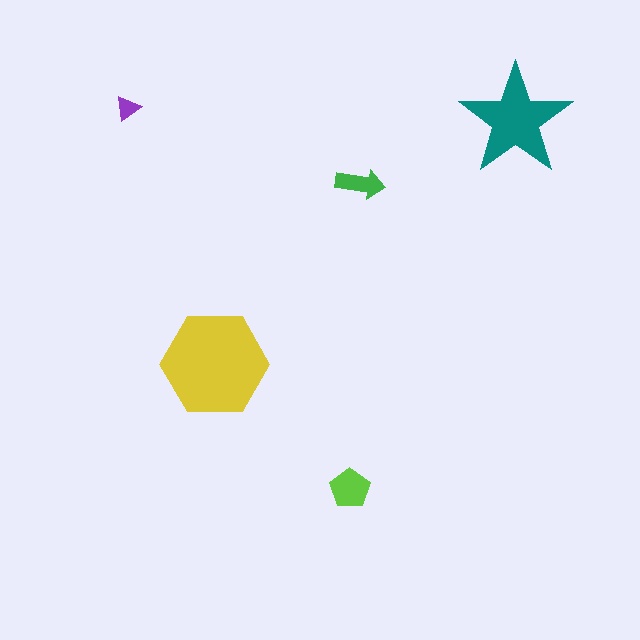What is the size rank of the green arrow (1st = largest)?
4th.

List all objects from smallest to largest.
The purple triangle, the green arrow, the lime pentagon, the teal star, the yellow hexagon.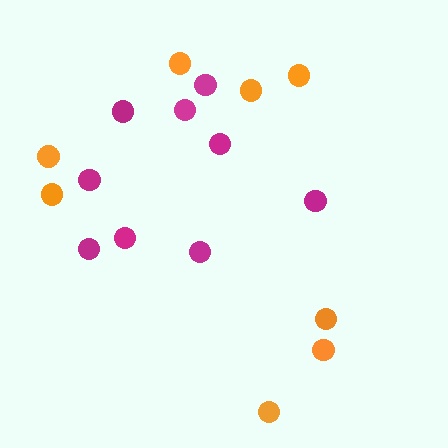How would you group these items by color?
There are 2 groups: one group of orange circles (8) and one group of magenta circles (9).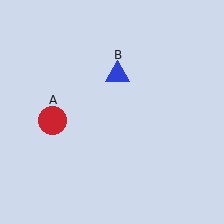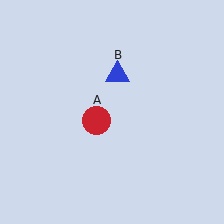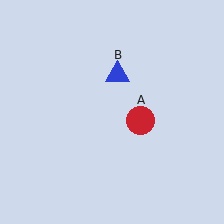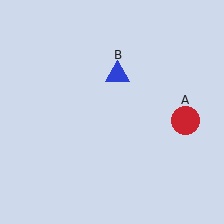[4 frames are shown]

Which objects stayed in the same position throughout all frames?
Blue triangle (object B) remained stationary.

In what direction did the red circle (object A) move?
The red circle (object A) moved right.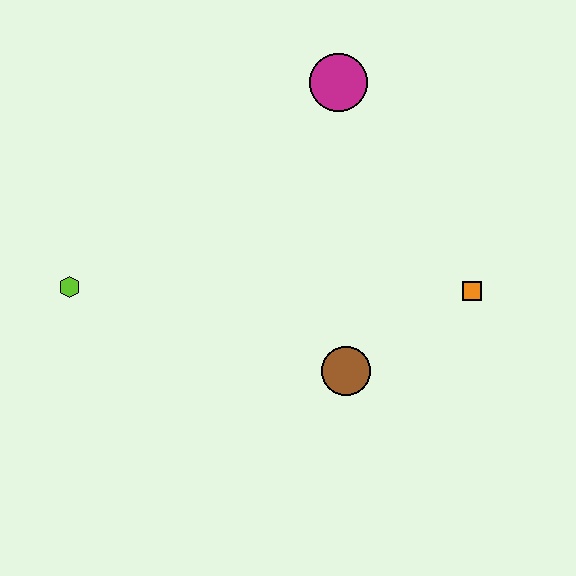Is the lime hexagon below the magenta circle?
Yes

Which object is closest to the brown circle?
The orange square is closest to the brown circle.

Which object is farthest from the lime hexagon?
The orange square is farthest from the lime hexagon.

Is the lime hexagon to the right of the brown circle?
No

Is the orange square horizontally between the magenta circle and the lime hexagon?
No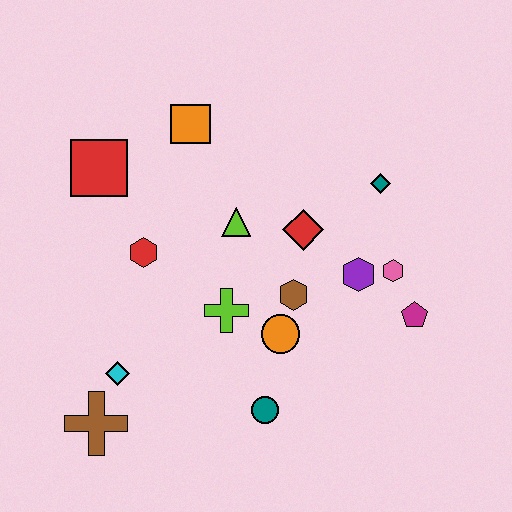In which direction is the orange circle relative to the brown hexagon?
The orange circle is below the brown hexagon.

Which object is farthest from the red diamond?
The brown cross is farthest from the red diamond.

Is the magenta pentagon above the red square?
No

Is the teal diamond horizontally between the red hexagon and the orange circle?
No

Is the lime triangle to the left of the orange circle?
Yes